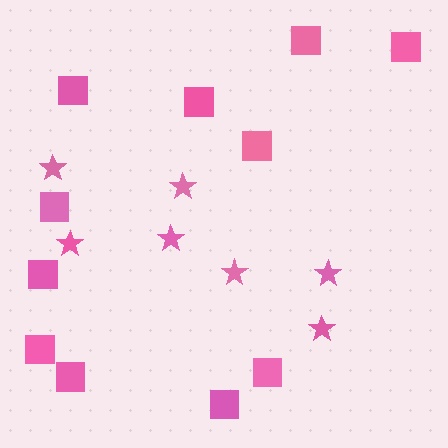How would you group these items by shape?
There are 2 groups: one group of stars (7) and one group of squares (11).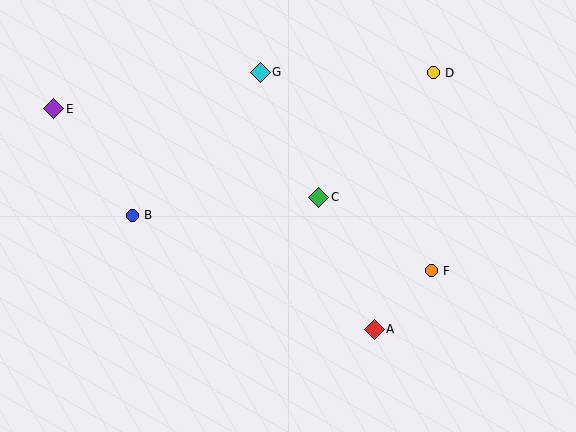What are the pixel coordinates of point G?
Point G is at (260, 72).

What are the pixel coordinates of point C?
Point C is at (318, 197).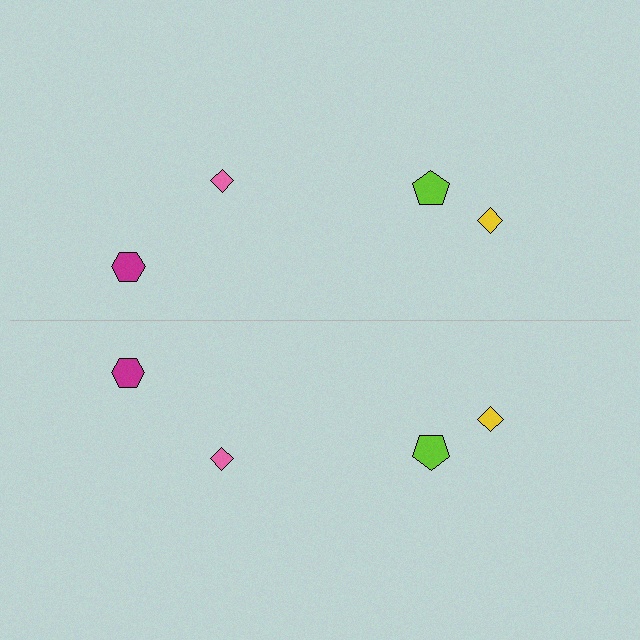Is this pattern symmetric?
Yes, this pattern has bilateral (reflection) symmetry.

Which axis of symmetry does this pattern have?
The pattern has a horizontal axis of symmetry running through the center of the image.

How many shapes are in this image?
There are 8 shapes in this image.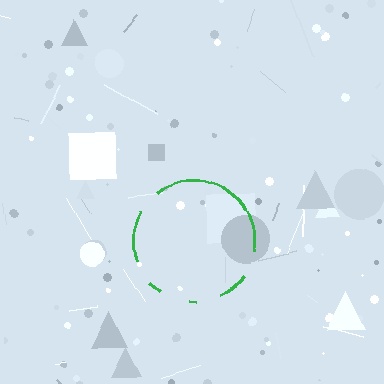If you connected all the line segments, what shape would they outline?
They would outline a circle.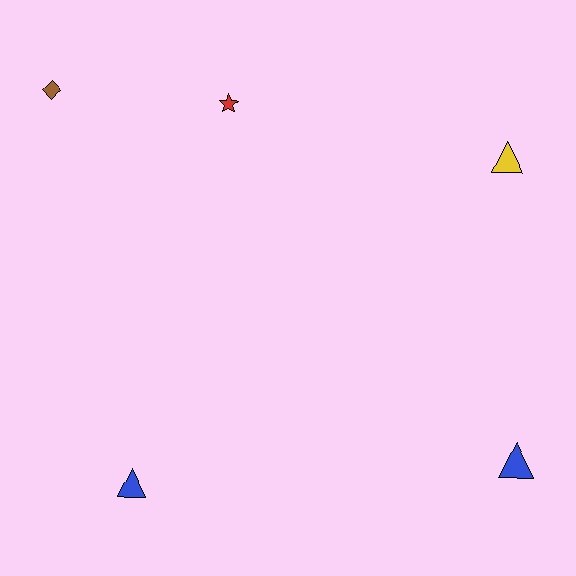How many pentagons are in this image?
There are no pentagons.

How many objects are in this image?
There are 5 objects.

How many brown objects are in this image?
There is 1 brown object.